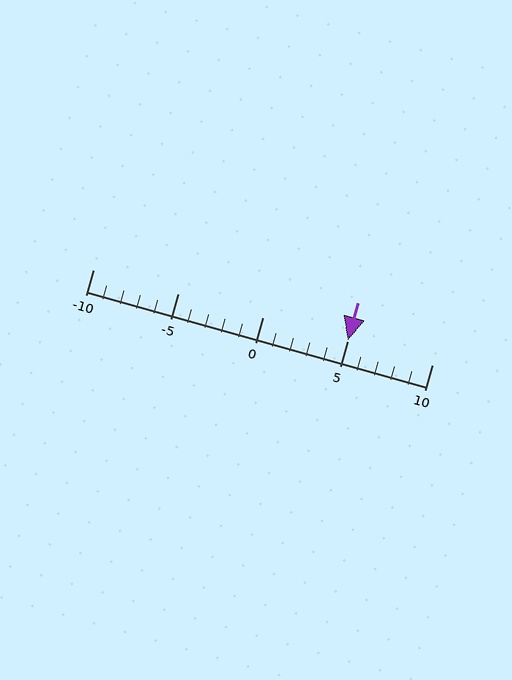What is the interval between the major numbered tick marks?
The major tick marks are spaced 5 units apart.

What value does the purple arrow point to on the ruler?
The purple arrow points to approximately 5.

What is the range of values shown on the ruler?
The ruler shows values from -10 to 10.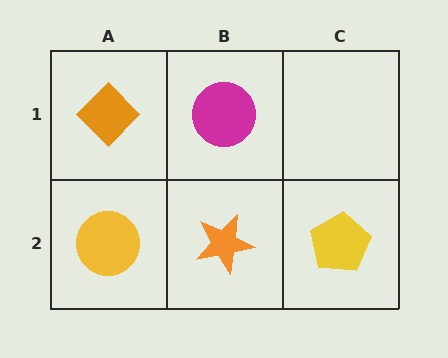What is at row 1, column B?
A magenta circle.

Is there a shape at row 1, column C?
No, that cell is empty.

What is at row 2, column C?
A yellow pentagon.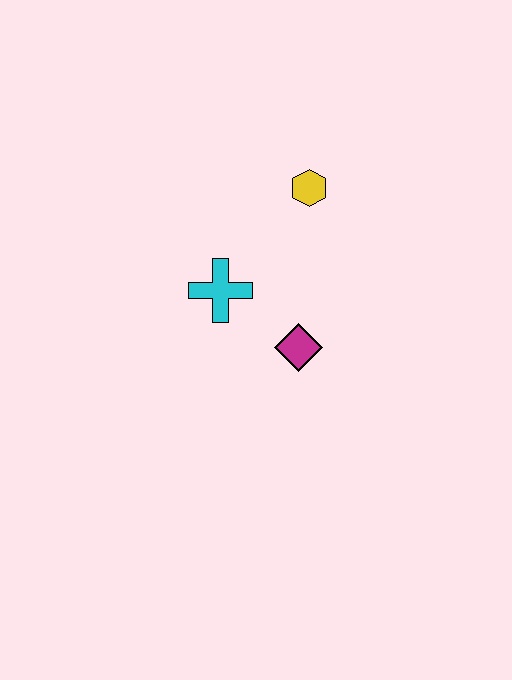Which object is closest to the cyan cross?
The magenta diamond is closest to the cyan cross.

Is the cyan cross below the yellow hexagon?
Yes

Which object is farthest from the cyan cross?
The yellow hexagon is farthest from the cyan cross.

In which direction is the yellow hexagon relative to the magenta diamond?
The yellow hexagon is above the magenta diamond.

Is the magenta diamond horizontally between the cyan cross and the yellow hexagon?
Yes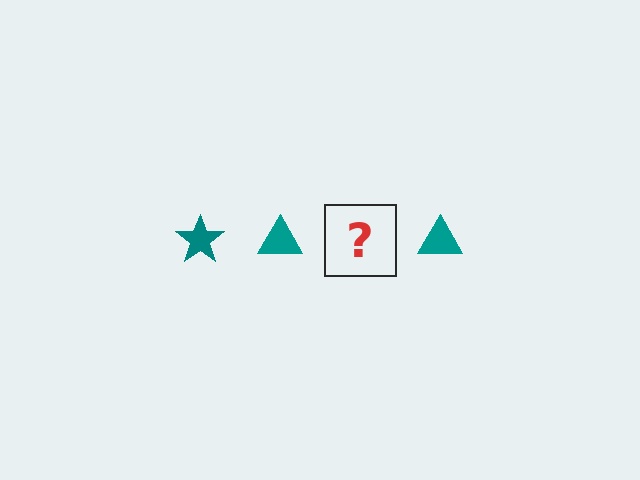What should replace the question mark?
The question mark should be replaced with a teal star.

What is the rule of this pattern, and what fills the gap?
The rule is that the pattern cycles through star, triangle shapes in teal. The gap should be filled with a teal star.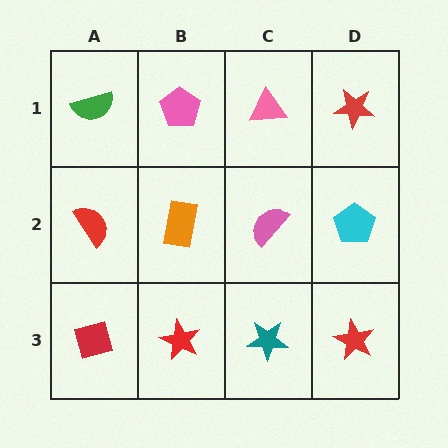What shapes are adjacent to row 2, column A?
A green semicircle (row 1, column A), a red square (row 3, column A), an orange rectangle (row 2, column B).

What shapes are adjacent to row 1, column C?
A pink semicircle (row 2, column C), a pink pentagon (row 1, column B), a red star (row 1, column D).